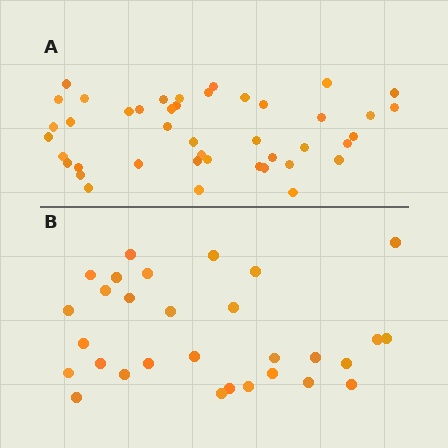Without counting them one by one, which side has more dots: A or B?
Region A (the top region) has more dots.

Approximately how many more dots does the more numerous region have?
Region A has approximately 15 more dots than region B.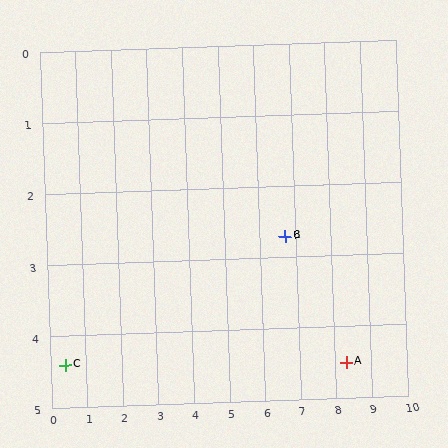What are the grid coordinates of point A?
Point A is at approximately (8.3, 4.5).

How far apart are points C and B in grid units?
Points C and B are about 6.5 grid units apart.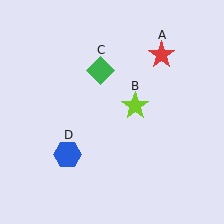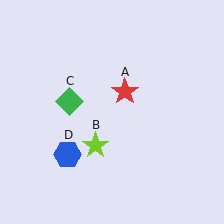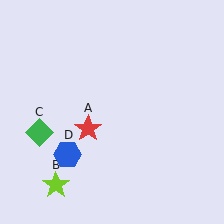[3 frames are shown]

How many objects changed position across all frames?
3 objects changed position: red star (object A), lime star (object B), green diamond (object C).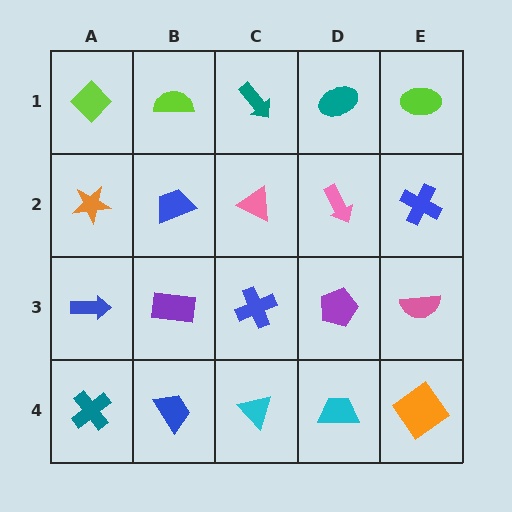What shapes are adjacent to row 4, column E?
A pink semicircle (row 3, column E), a cyan trapezoid (row 4, column D).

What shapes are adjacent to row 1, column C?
A pink triangle (row 2, column C), a lime semicircle (row 1, column B), a teal ellipse (row 1, column D).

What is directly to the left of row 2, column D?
A pink triangle.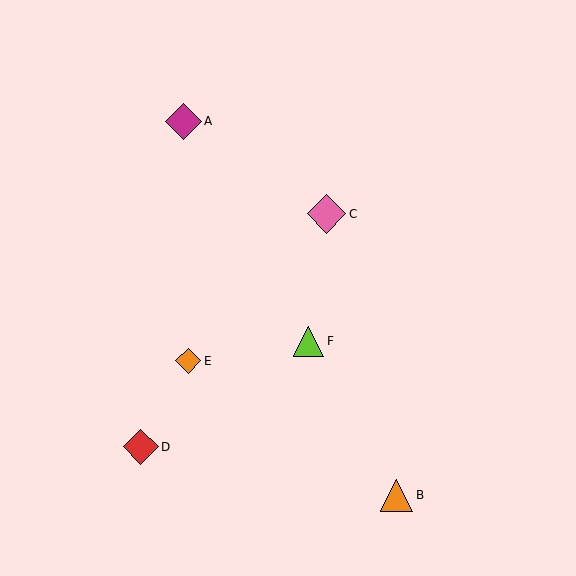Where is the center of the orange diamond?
The center of the orange diamond is at (188, 361).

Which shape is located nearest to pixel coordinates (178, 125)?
The magenta diamond (labeled A) at (183, 121) is nearest to that location.